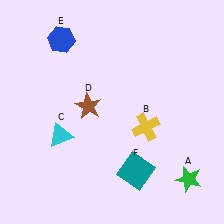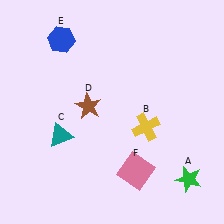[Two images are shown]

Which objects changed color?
C changed from cyan to teal. F changed from teal to pink.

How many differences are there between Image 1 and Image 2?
There are 2 differences between the two images.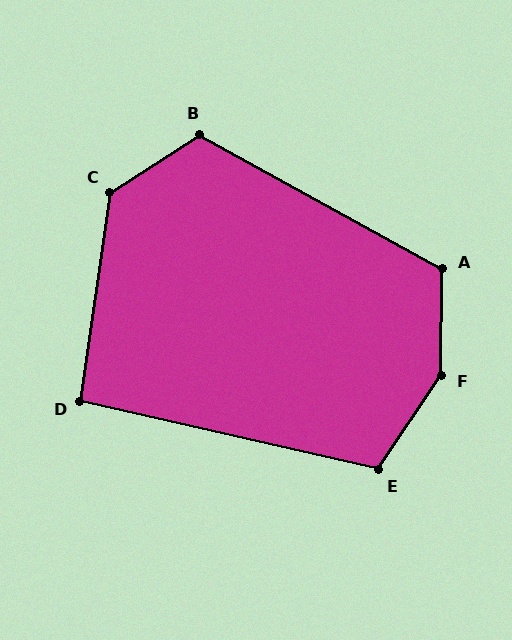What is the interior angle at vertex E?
Approximately 111 degrees (obtuse).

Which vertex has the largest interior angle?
F, at approximately 147 degrees.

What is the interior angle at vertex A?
Approximately 118 degrees (obtuse).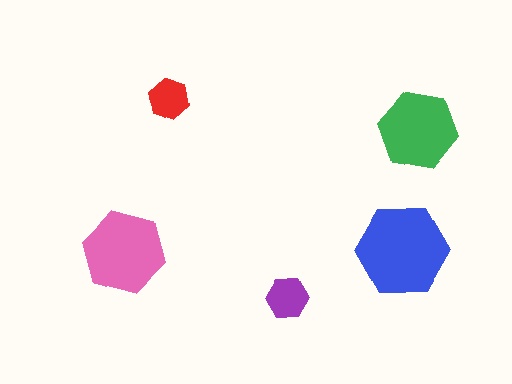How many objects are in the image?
There are 5 objects in the image.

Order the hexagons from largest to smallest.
the blue one, the pink one, the green one, the purple one, the red one.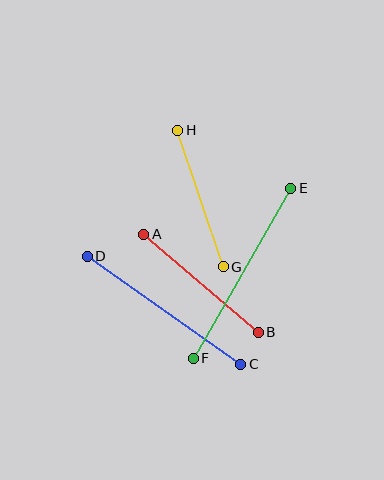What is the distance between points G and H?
The distance is approximately 144 pixels.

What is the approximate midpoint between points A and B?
The midpoint is at approximately (201, 283) pixels.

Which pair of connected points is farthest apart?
Points E and F are farthest apart.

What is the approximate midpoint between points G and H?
The midpoint is at approximately (201, 199) pixels.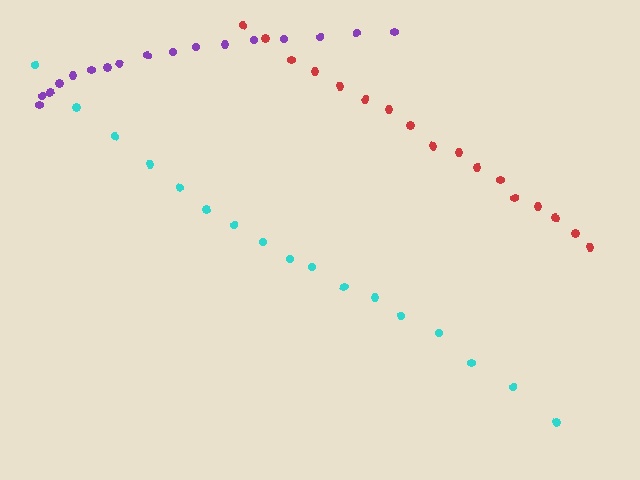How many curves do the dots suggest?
There are 3 distinct paths.